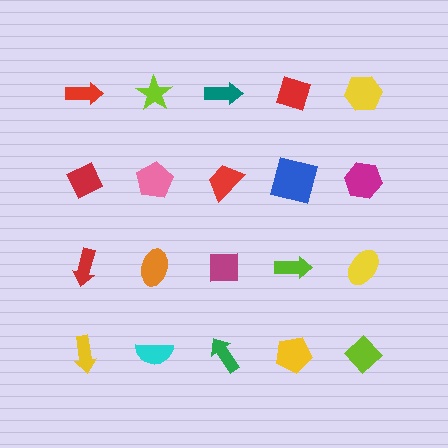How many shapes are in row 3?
5 shapes.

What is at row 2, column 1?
A red diamond.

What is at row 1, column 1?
A red arrow.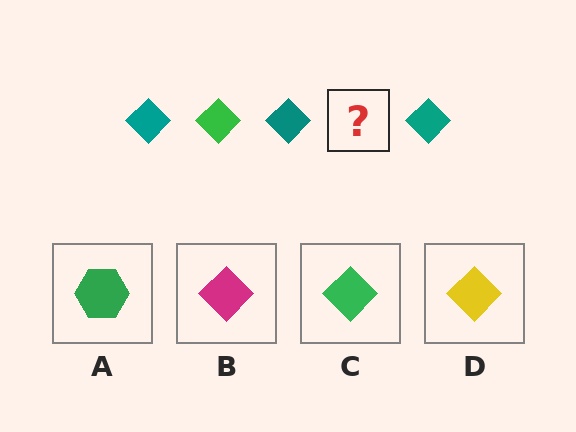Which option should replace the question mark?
Option C.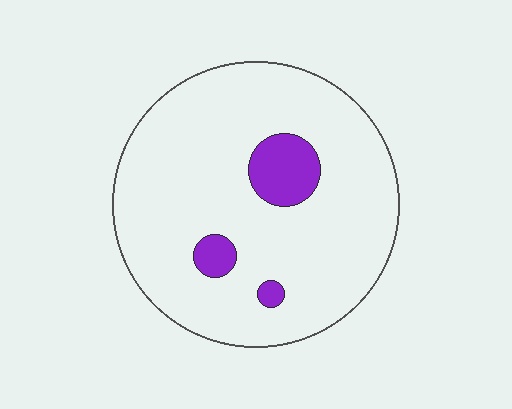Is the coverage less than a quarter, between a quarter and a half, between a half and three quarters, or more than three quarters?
Less than a quarter.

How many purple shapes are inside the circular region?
3.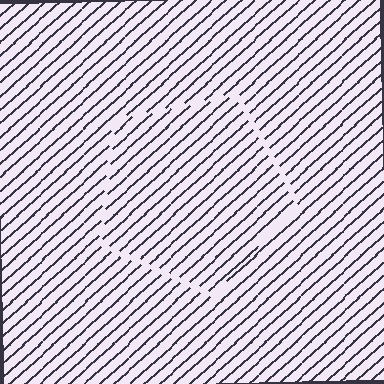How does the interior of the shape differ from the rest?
The interior of the shape contains the same grating, shifted by half a period — the contour is defined by the phase discontinuity where line-ends from the inner and outer gratings abut.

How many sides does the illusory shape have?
5 sides — the line-ends trace a pentagon.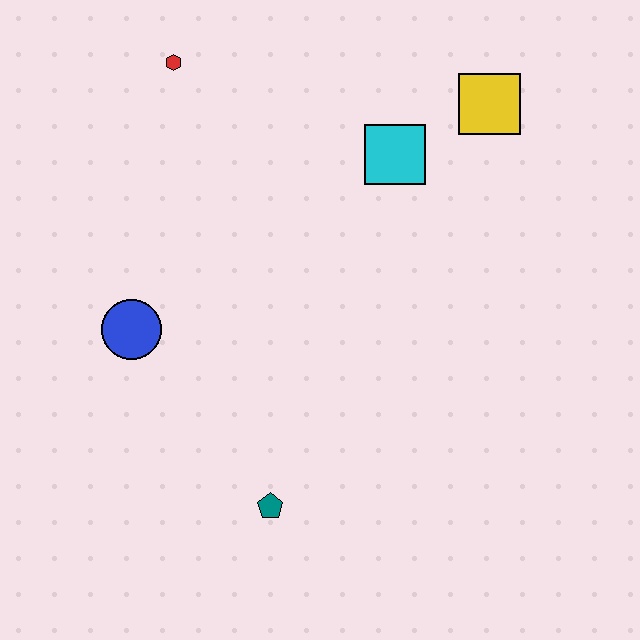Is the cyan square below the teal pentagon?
No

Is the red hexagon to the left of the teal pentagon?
Yes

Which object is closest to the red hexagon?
The cyan square is closest to the red hexagon.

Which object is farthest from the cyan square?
The teal pentagon is farthest from the cyan square.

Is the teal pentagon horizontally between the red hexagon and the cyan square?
Yes